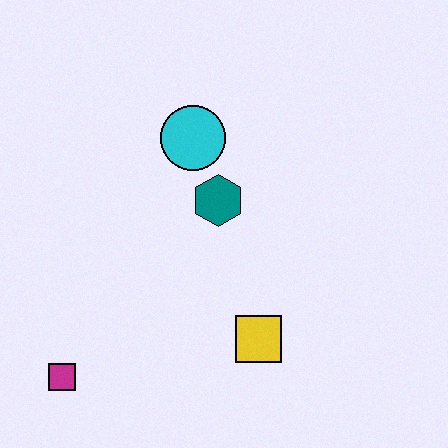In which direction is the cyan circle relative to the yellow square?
The cyan circle is above the yellow square.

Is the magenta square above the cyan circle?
No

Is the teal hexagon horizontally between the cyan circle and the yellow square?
Yes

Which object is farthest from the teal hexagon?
The magenta square is farthest from the teal hexagon.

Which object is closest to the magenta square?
The yellow square is closest to the magenta square.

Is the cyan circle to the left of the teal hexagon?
Yes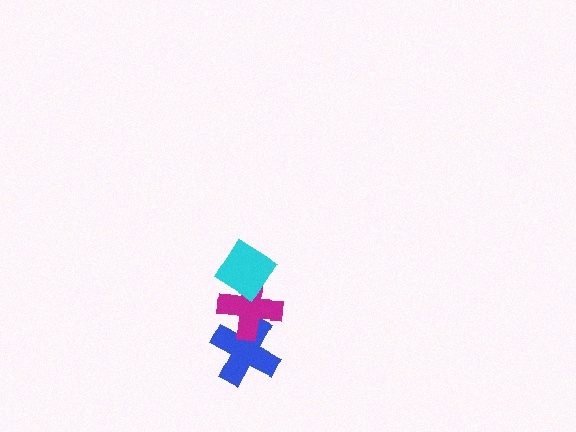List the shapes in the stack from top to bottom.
From top to bottom: the cyan diamond, the magenta cross, the blue cross.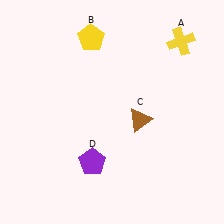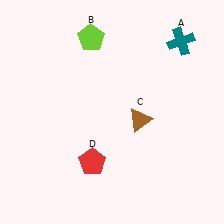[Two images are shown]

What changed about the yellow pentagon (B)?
In Image 1, B is yellow. In Image 2, it changed to lime.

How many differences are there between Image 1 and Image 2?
There are 3 differences between the two images.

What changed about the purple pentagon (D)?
In Image 1, D is purple. In Image 2, it changed to red.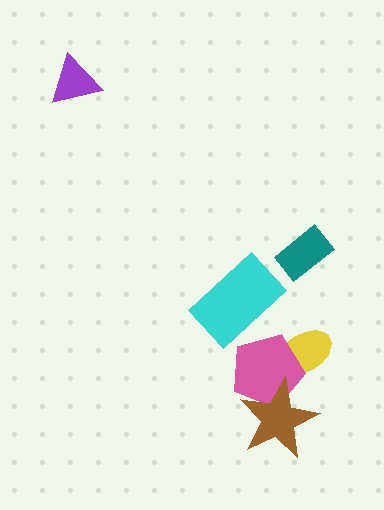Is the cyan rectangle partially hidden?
No, no other shape covers it.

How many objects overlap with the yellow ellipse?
1 object overlaps with the yellow ellipse.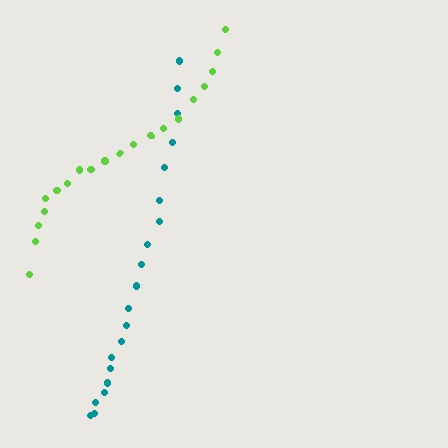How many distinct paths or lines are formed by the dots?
There are 2 distinct paths.